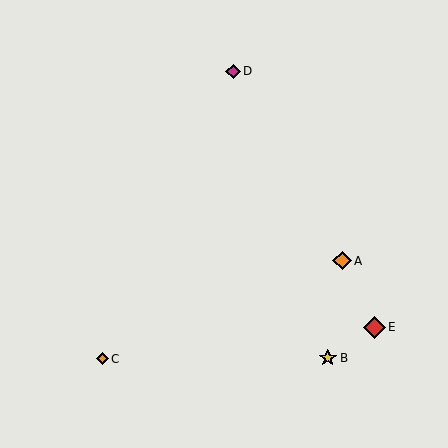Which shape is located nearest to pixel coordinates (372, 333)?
The red diamond (labeled E) at (374, 327) is nearest to that location.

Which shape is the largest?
The red diamond (labeled E) is the largest.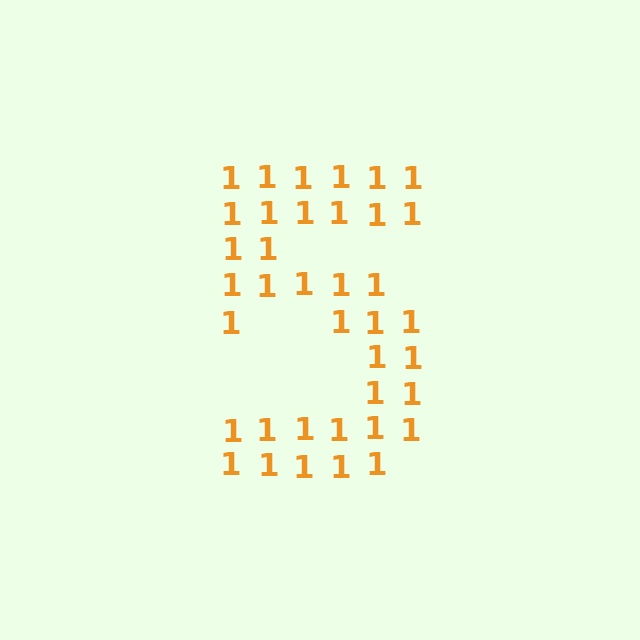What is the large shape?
The large shape is the digit 5.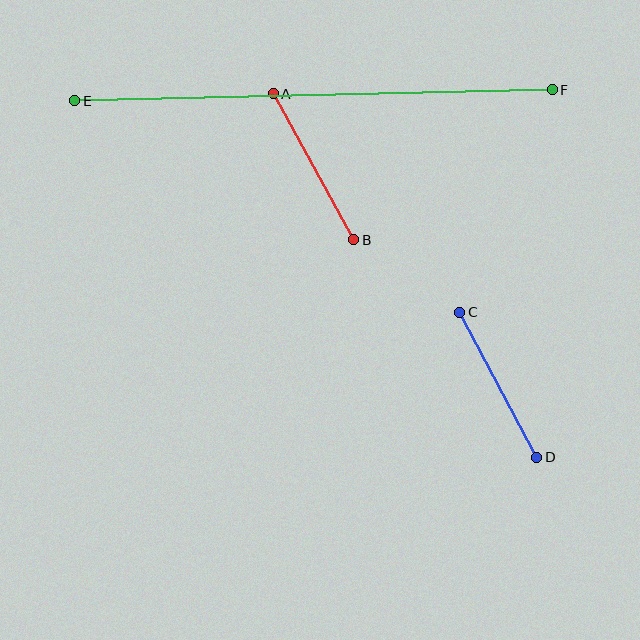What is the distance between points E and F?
The distance is approximately 478 pixels.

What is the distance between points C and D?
The distance is approximately 164 pixels.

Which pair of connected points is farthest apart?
Points E and F are farthest apart.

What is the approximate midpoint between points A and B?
The midpoint is at approximately (313, 167) pixels.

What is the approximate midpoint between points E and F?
The midpoint is at approximately (313, 95) pixels.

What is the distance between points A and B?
The distance is approximately 166 pixels.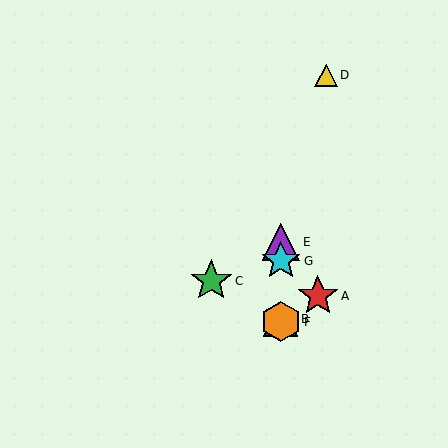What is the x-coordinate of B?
Object B is at x≈281.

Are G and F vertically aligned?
Yes, both are at x≈281.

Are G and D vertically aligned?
No, G is at x≈281 and D is at x≈326.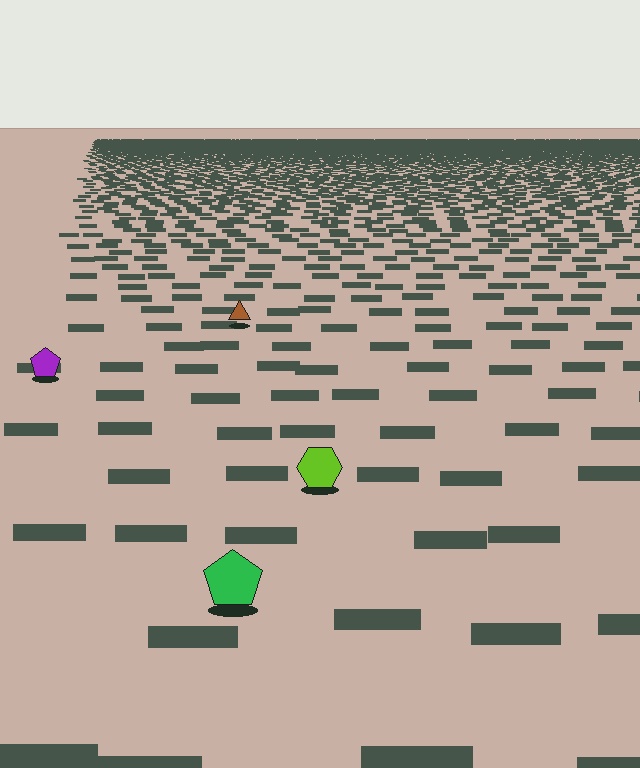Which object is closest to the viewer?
The green pentagon is closest. The texture marks near it are larger and more spread out.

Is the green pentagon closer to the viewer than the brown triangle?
Yes. The green pentagon is closer — you can tell from the texture gradient: the ground texture is coarser near it.